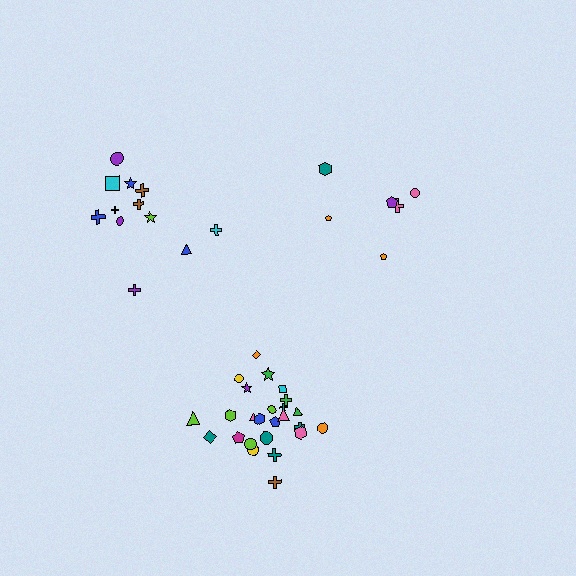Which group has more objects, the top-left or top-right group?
The top-left group.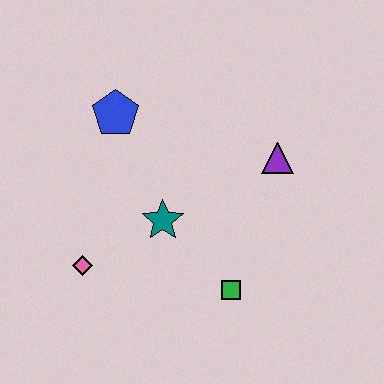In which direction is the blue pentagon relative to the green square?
The blue pentagon is above the green square.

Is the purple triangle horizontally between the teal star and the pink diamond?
No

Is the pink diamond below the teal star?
Yes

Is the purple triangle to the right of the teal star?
Yes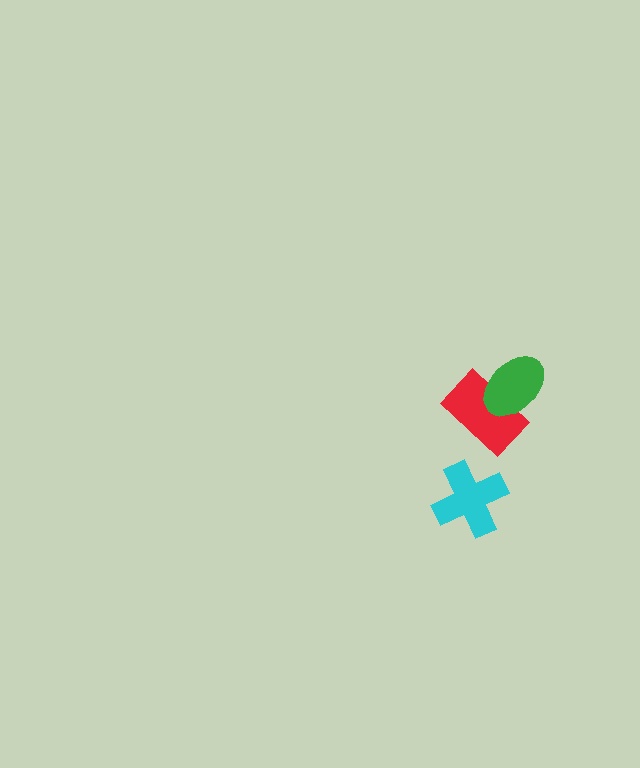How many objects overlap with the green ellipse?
1 object overlaps with the green ellipse.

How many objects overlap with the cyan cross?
0 objects overlap with the cyan cross.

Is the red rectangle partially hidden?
Yes, it is partially covered by another shape.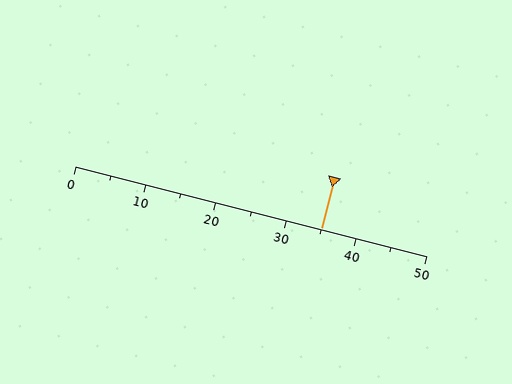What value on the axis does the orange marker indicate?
The marker indicates approximately 35.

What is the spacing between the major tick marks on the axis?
The major ticks are spaced 10 apart.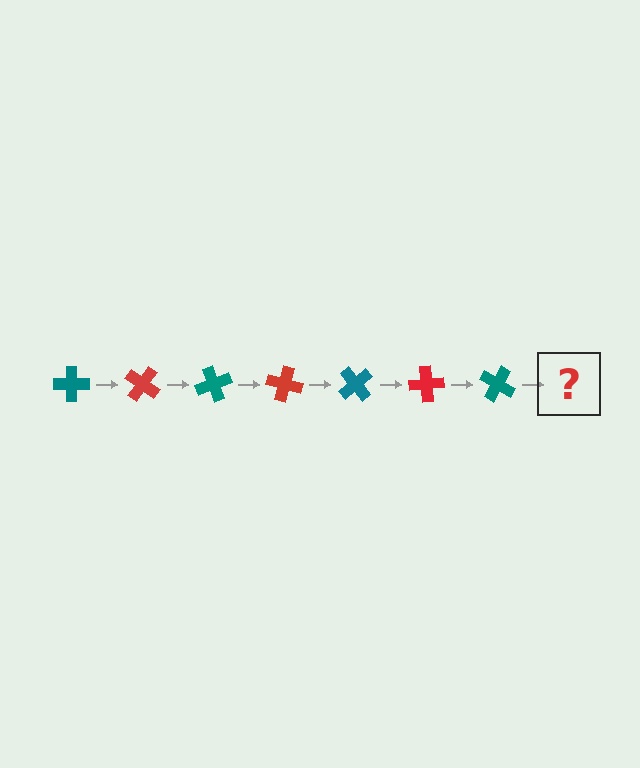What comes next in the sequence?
The next element should be a red cross, rotated 245 degrees from the start.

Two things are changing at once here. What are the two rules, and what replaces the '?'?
The two rules are that it rotates 35 degrees each step and the color cycles through teal and red. The '?' should be a red cross, rotated 245 degrees from the start.